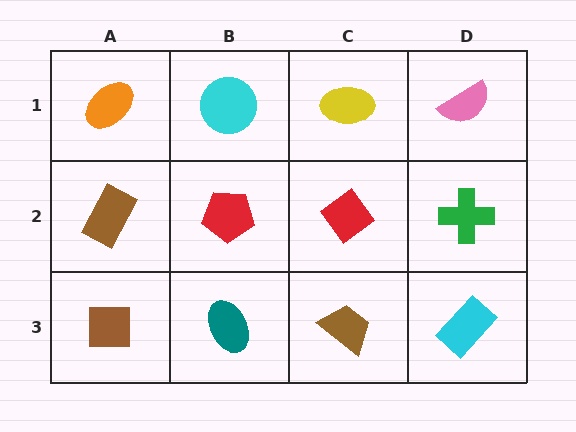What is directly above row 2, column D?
A pink semicircle.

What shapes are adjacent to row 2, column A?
An orange ellipse (row 1, column A), a brown square (row 3, column A), a red pentagon (row 2, column B).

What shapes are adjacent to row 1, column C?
A red diamond (row 2, column C), a cyan circle (row 1, column B), a pink semicircle (row 1, column D).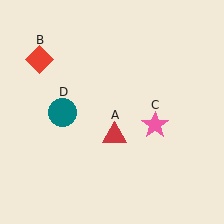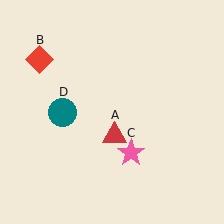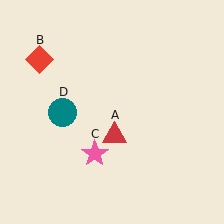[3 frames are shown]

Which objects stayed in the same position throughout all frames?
Red triangle (object A) and red diamond (object B) and teal circle (object D) remained stationary.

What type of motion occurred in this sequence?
The pink star (object C) rotated clockwise around the center of the scene.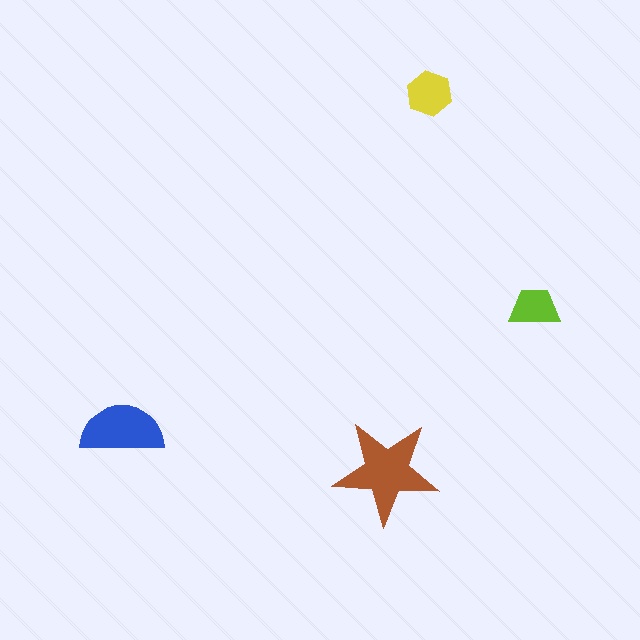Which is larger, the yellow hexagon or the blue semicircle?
The blue semicircle.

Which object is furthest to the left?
The blue semicircle is leftmost.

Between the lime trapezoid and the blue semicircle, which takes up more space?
The blue semicircle.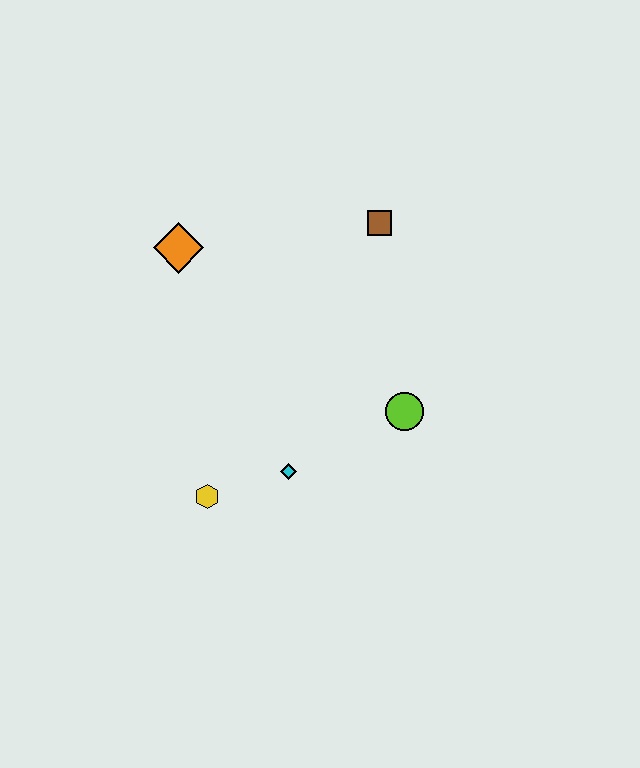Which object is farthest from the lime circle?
The orange diamond is farthest from the lime circle.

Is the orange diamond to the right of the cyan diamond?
No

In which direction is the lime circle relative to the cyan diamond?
The lime circle is to the right of the cyan diamond.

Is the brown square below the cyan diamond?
No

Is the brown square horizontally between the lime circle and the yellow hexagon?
Yes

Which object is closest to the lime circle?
The cyan diamond is closest to the lime circle.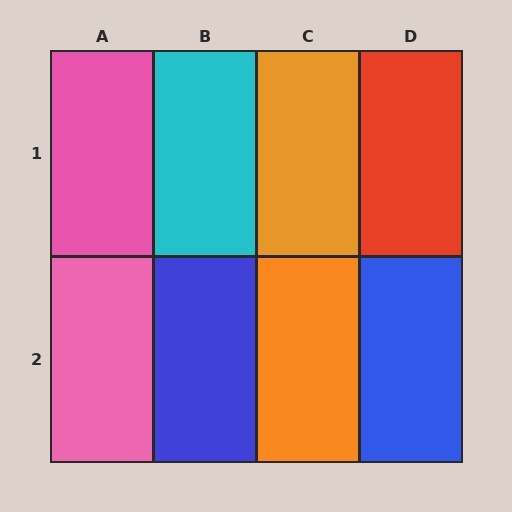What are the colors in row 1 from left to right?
Pink, cyan, orange, red.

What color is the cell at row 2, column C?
Orange.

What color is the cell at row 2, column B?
Blue.